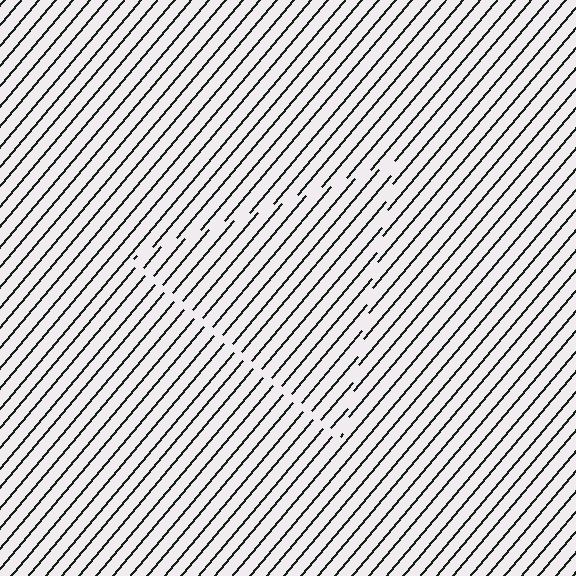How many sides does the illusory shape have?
3 sides — the line-ends trace a triangle.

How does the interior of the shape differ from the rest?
The interior of the shape contains the same grating, shifted by half a period — the contour is defined by the phase discontinuity where line-ends from the inner and outer gratings abut.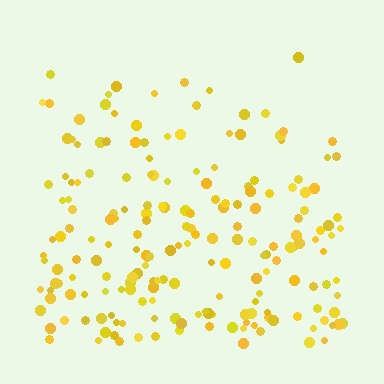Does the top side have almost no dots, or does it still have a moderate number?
Still a moderate number, just noticeably fewer than the bottom.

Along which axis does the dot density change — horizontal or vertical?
Vertical.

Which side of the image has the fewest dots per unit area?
The top.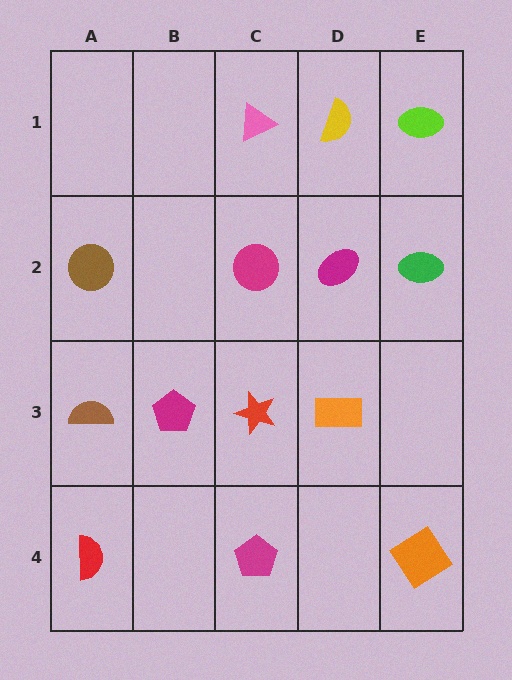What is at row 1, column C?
A pink triangle.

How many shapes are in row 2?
4 shapes.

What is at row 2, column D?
A magenta ellipse.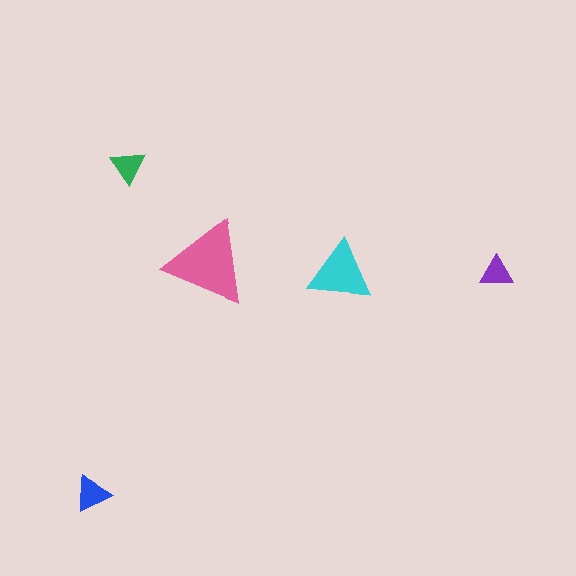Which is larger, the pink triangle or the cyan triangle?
The pink one.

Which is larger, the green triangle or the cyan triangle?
The cyan one.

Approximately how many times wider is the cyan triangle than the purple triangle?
About 2 times wider.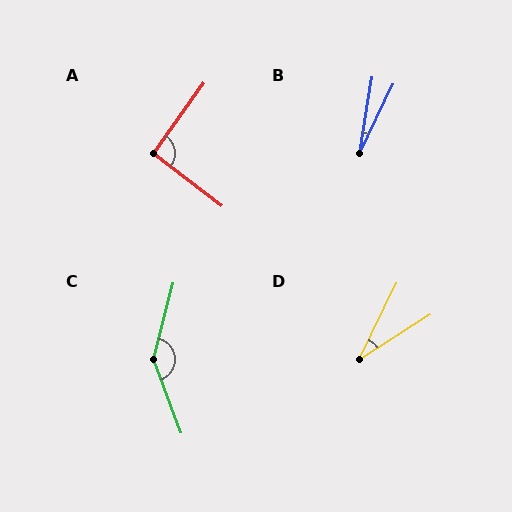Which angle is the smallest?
B, at approximately 17 degrees.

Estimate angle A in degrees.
Approximately 91 degrees.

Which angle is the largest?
C, at approximately 145 degrees.